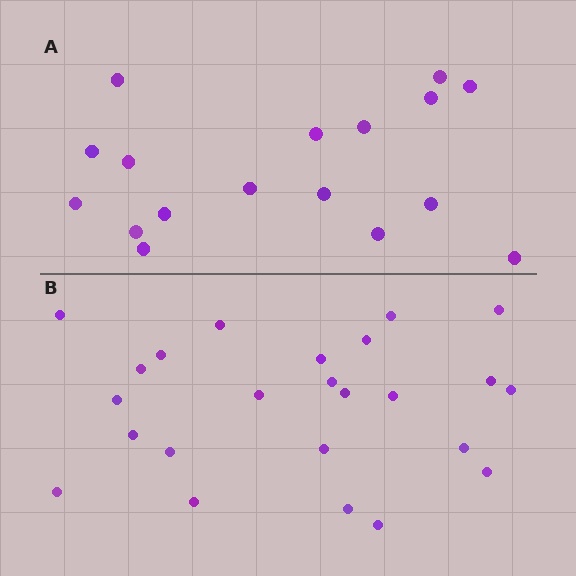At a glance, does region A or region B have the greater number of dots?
Region B (the bottom region) has more dots.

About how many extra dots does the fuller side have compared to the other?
Region B has roughly 8 or so more dots than region A.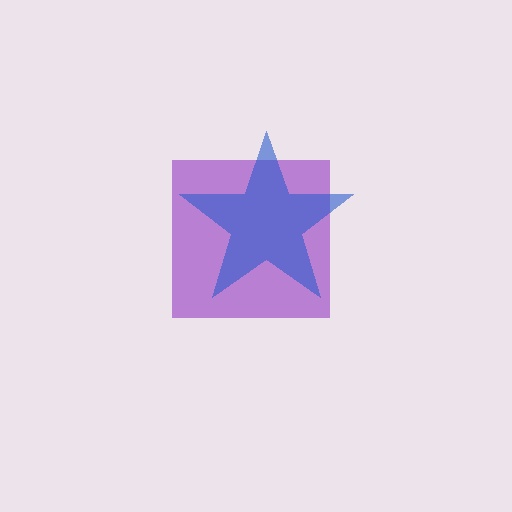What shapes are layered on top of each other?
The layered shapes are: a purple square, a blue star.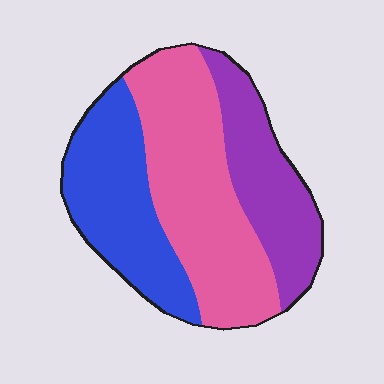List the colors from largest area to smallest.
From largest to smallest: pink, blue, purple.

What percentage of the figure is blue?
Blue takes up between a sixth and a third of the figure.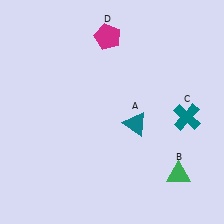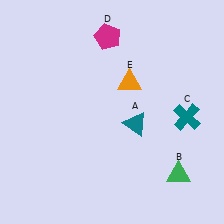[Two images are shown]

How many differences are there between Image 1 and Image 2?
There is 1 difference between the two images.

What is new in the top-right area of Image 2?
An orange triangle (E) was added in the top-right area of Image 2.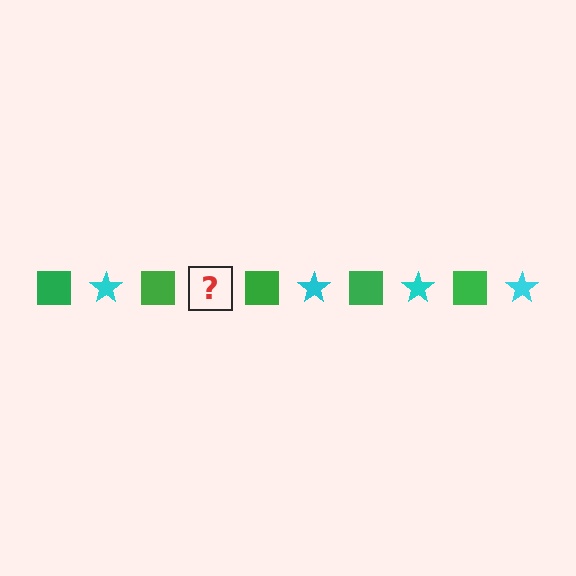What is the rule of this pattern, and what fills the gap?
The rule is that the pattern alternates between green square and cyan star. The gap should be filled with a cyan star.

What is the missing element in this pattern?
The missing element is a cyan star.